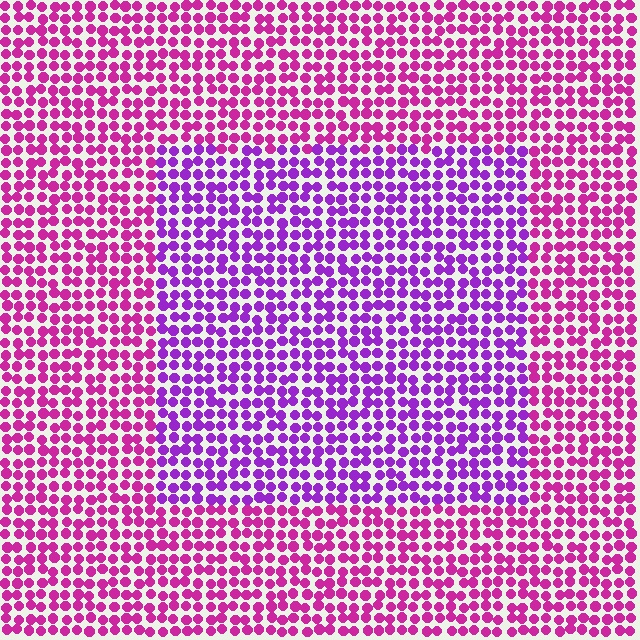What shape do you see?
I see a rectangle.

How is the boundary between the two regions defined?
The boundary is defined purely by a slight shift in hue (about 34 degrees). Spacing, size, and orientation are identical on both sides.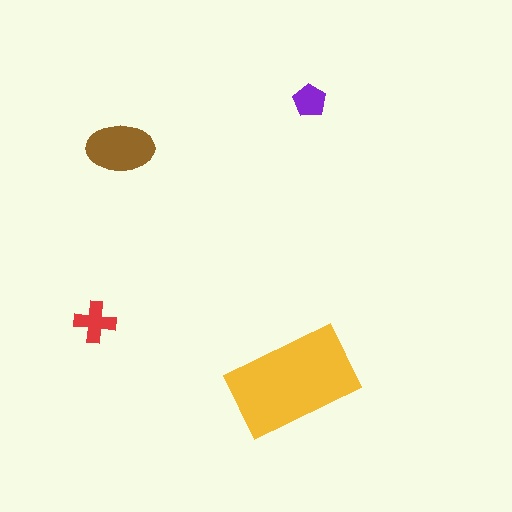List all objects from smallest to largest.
The purple pentagon, the red cross, the brown ellipse, the yellow rectangle.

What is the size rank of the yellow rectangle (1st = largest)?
1st.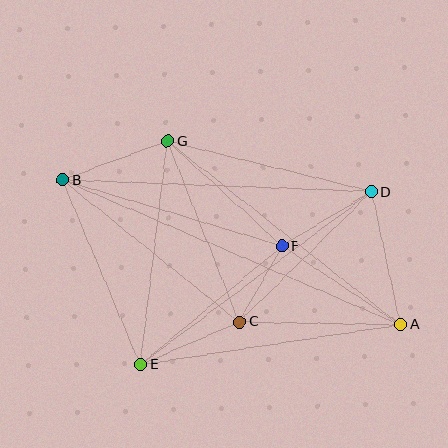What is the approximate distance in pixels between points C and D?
The distance between C and D is approximately 185 pixels.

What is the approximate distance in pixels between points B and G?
The distance between B and G is approximately 112 pixels.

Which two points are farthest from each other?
Points A and B are farthest from each other.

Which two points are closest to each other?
Points C and F are closest to each other.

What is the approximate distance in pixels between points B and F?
The distance between B and F is approximately 229 pixels.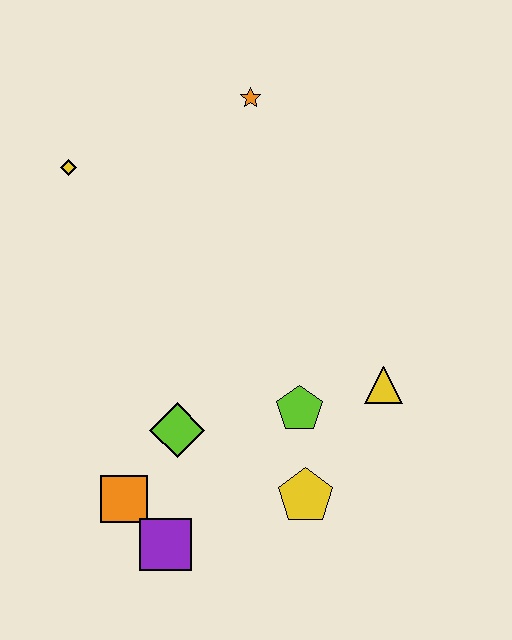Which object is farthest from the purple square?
The orange star is farthest from the purple square.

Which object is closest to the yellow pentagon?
The lime pentagon is closest to the yellow pentagon.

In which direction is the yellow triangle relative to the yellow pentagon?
The yellow triangle is above the yellow pentagon.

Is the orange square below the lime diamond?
Yes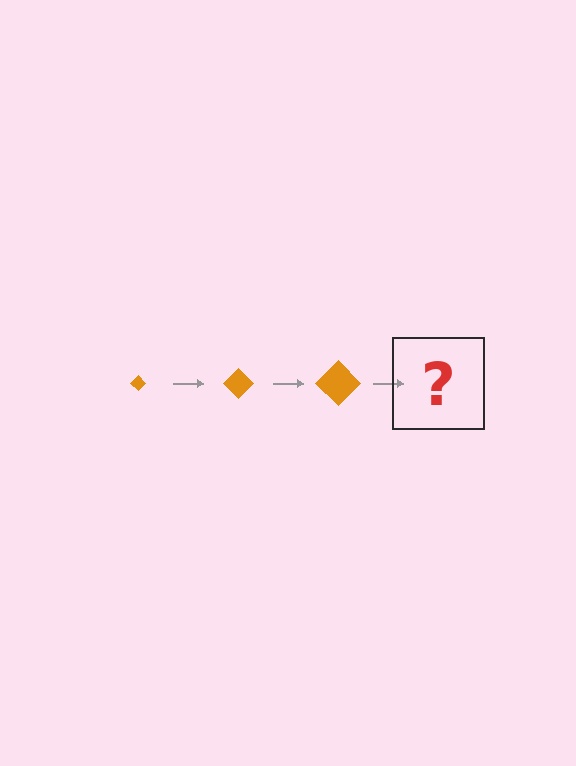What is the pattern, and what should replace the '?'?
The pattern is that the diamond gets progressively larger each step. The '?' should be an orange diamond, larger than the previous one.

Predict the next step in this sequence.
The next step is an orange diamond, larger than the previous one.